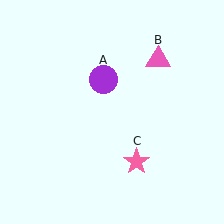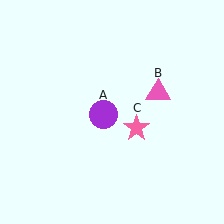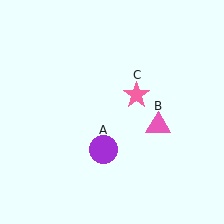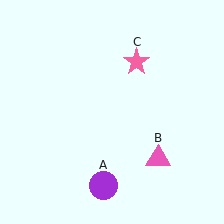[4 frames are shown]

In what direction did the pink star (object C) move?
The pink star (object C) moved up.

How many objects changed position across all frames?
3 objects changed position: purple circle (object A), pink triangle (object B), pink star (object C).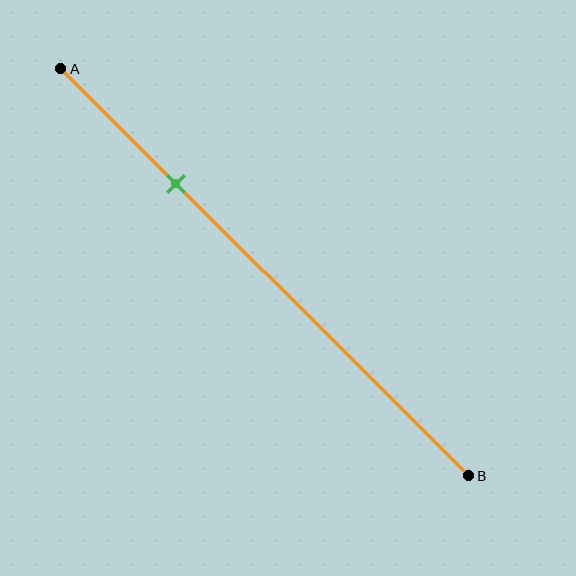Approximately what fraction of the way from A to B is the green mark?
The green mark is approximately 30% of the way from A to B.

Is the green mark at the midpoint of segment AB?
No, the mark is at about 30% from A, not at the 50% midpoint.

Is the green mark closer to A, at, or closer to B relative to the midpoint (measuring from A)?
The green mark is closer to point A than the midpoint of segment AB.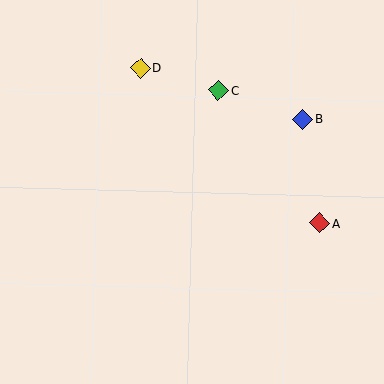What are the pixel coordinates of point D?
Point D is at (140, 68).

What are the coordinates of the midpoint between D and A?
The midpoint between D and A is at (230, 146).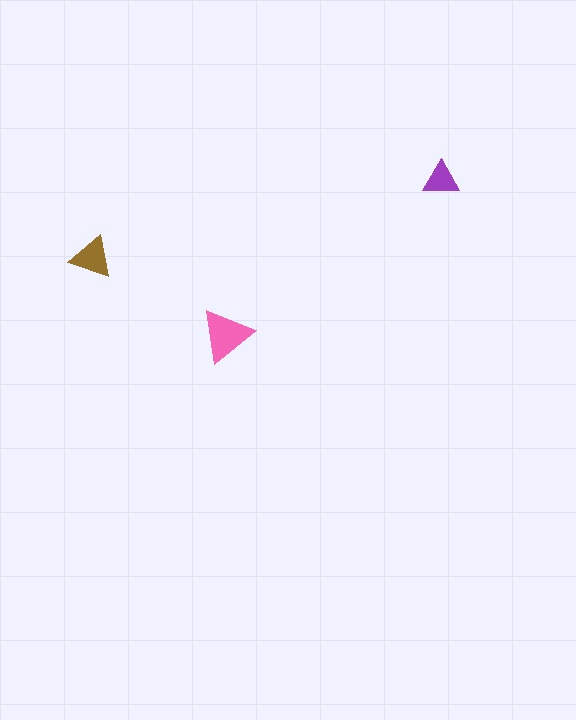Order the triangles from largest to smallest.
the pink one, the brown one, the purple one.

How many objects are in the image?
There are 3 objects in the image.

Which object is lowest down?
The pink triangle is bottommost.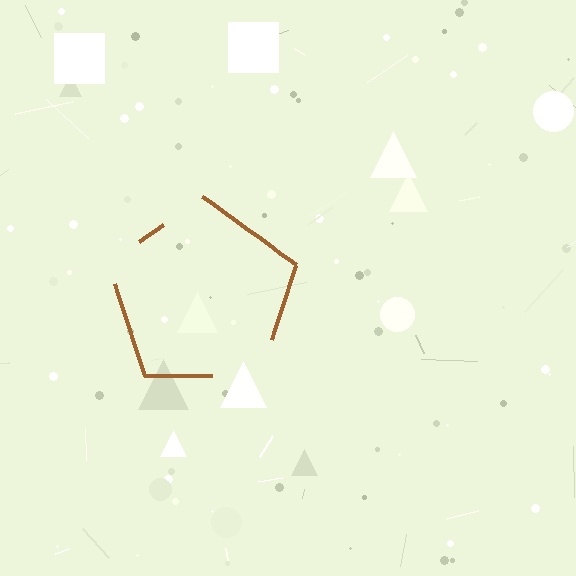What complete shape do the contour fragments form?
The contour fragments form a pentagon.